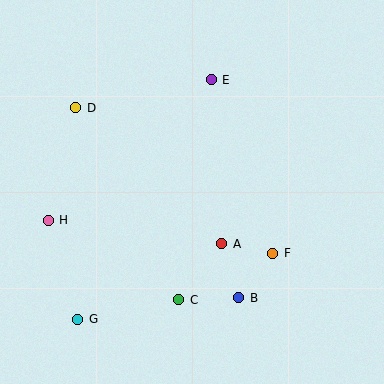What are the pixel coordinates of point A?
Point A is at (222, 244).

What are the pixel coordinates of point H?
Point H is at (48, 220).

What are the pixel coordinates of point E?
Point E is at (211, 80).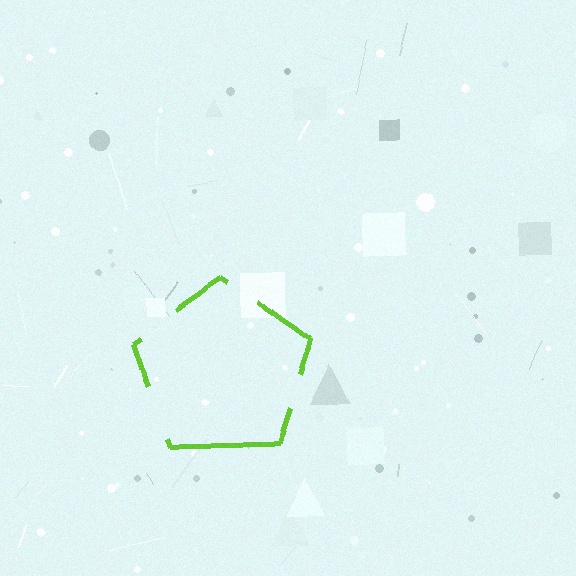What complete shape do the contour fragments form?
The contour fragments form a pentagon.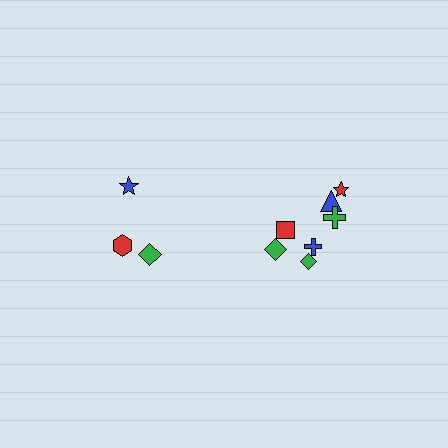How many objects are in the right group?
There are 7 objects.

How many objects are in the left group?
There are 3 objects.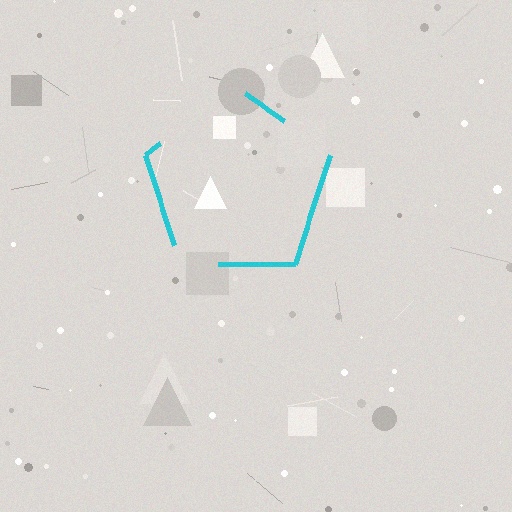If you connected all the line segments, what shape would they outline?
They would outline a pentagon.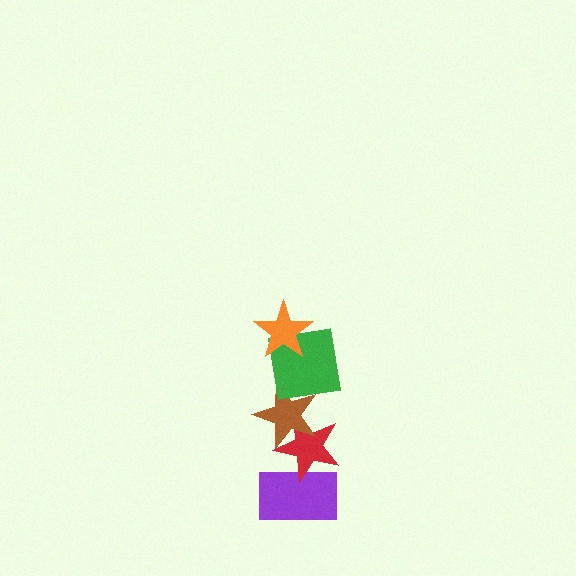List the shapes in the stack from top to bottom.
From top to bottom: the orange star, the green square, the brown star, the red star, the purple rectangle.